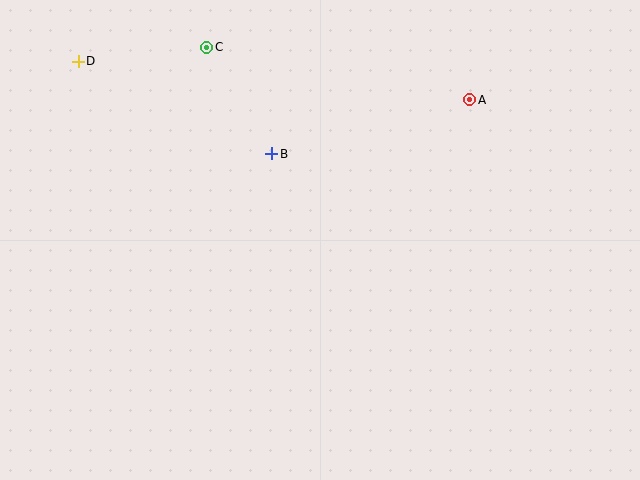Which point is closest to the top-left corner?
Point D is closest to the top-left corner.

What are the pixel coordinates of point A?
Point A is at (470, 100).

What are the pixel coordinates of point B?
Point B is at (272, 154).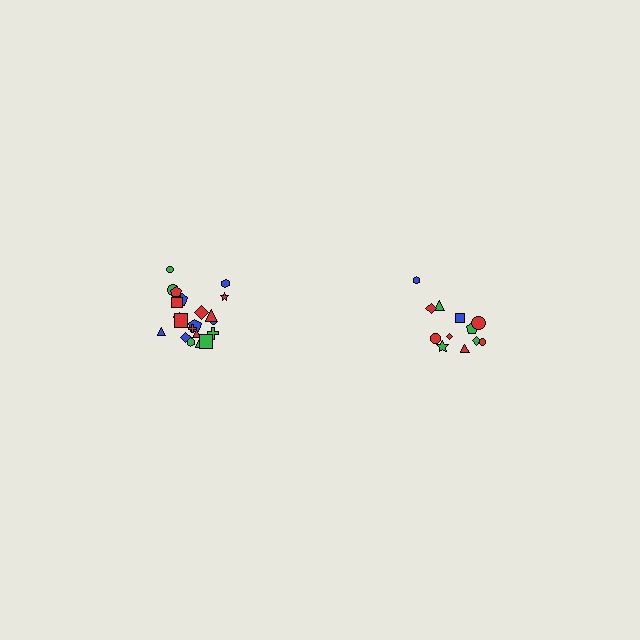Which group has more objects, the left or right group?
The left group.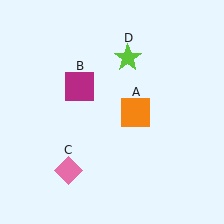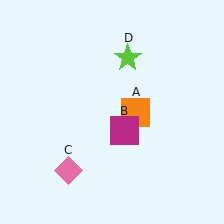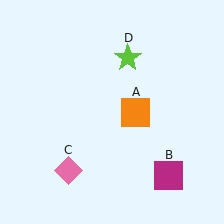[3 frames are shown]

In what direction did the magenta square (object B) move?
The magenta square (object B) moved down and to the right.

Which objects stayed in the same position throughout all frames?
Orange square (object A) and pink diamond (object C) and lime star (object D) remained stationary.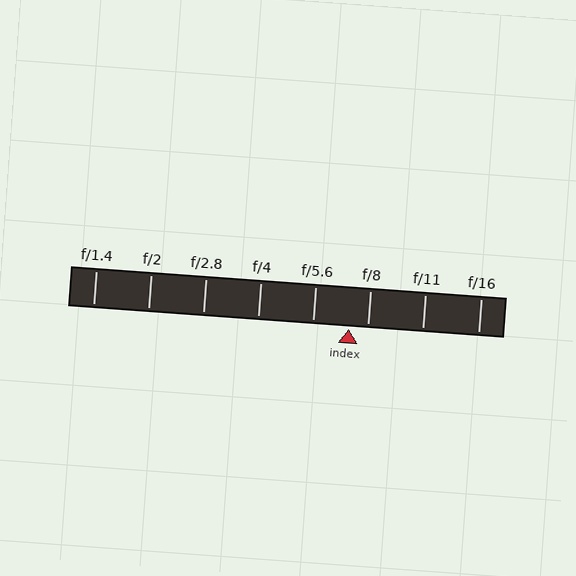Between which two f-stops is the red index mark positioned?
The index mark is between f/5.6 and f/8.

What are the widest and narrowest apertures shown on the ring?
The widest aperture shown is f/1.4 and the narrowest is f/16.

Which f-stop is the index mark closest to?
The index mark is closest to f/8.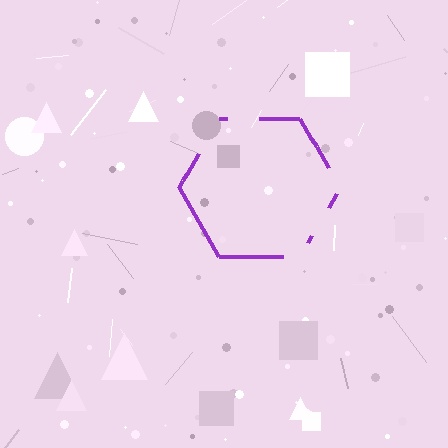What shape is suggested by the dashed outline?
The dashed outline suggests a hexagon.